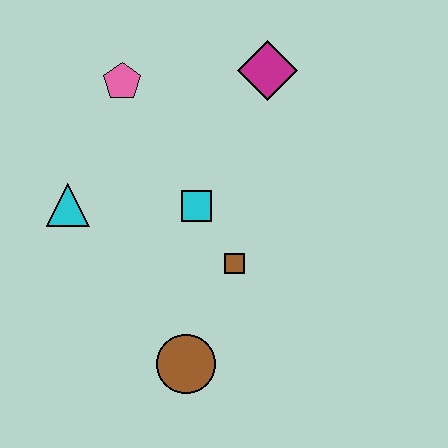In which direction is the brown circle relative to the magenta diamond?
The brown circle is below the magenta diamond.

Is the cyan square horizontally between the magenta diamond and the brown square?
No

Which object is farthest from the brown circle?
The magenta diamond is farthest from the brown circle.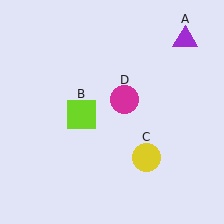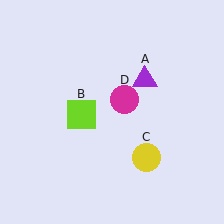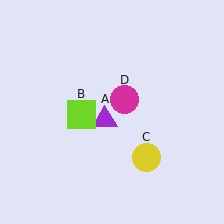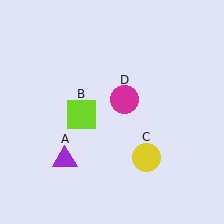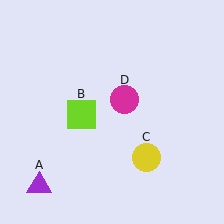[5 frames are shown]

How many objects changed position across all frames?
1 object changed position: purple triangle (object A).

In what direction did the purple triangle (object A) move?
The purple triangle (object A) moved down and to the left.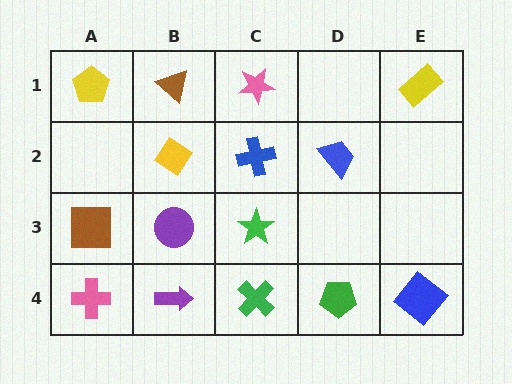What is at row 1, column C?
A pink star.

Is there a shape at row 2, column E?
No, that cell is empty.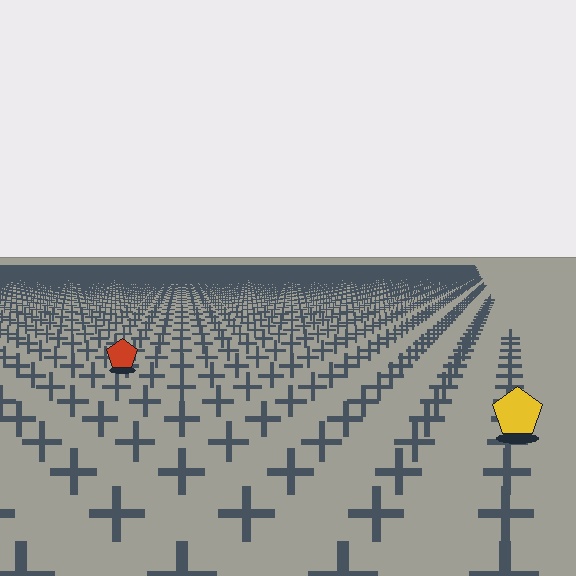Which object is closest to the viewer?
The yellow pentagon is closest. The texture marks near it are larger and more spread out.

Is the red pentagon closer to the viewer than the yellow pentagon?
No. The yellow pentagon is closer — you can tell from the texture gradient: the ground texture is coarser near it.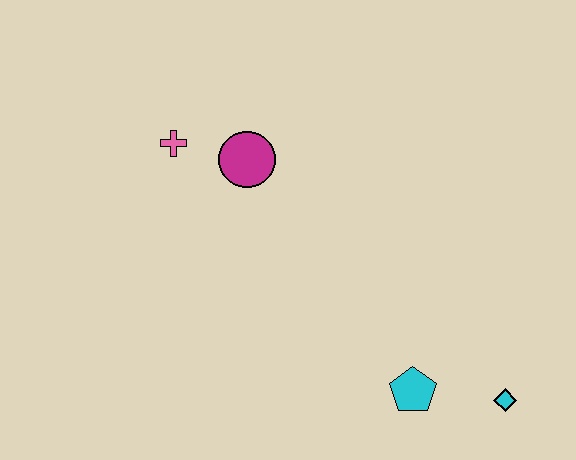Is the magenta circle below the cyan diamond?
No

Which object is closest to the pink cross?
The magenta circle is closest to the pink cross.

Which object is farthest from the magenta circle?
The cyan diamond is farthest from the magenta circle.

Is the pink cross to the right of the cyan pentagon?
No